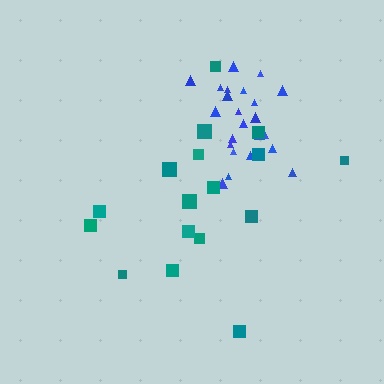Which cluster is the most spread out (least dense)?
Teal.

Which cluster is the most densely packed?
Blue.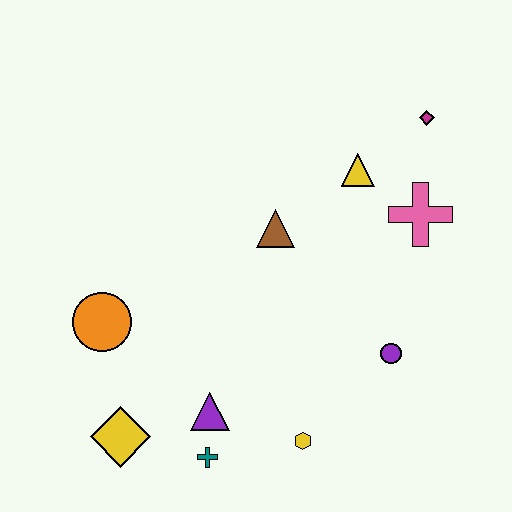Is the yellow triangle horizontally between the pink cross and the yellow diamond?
Yes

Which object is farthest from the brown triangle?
The yellow diamond is farthest from the brown triangle.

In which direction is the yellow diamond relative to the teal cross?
The yellow diamond is to the left of the teal cross.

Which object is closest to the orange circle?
The yellow diamond is closest to the orange circle.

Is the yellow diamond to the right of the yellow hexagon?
No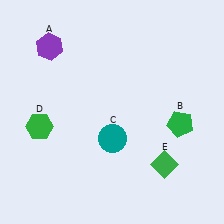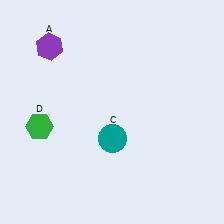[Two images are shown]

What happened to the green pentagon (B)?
The green pentagon (B) was removed in Image 2. It was in the bottom-right area of Image 1.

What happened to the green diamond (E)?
The green diamond (E) was removed in Image 2. It was in the bottom-right area of Image 1.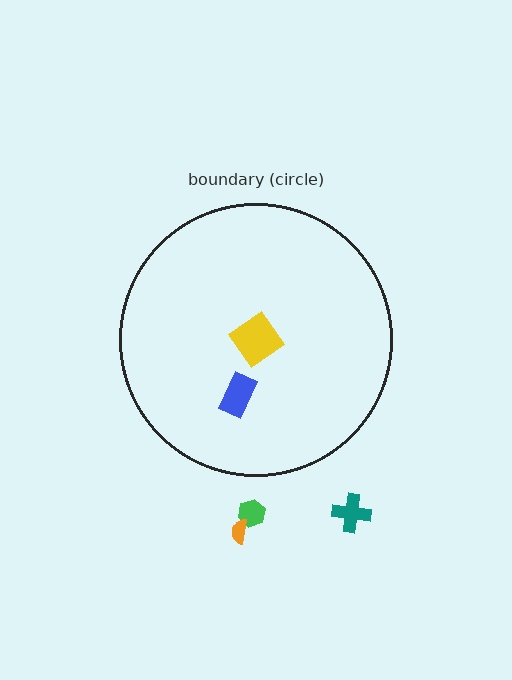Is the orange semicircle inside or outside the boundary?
Outside.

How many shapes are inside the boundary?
3 inside, 3 outside.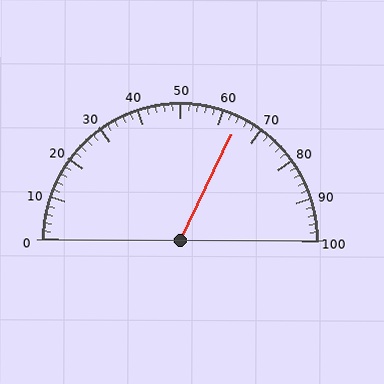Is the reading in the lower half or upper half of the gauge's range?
The reading is in the upper half of the range (0 to 100).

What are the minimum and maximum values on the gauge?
The gauge ranges from 0 to 100.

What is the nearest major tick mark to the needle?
The nearest major tick mark is 60.